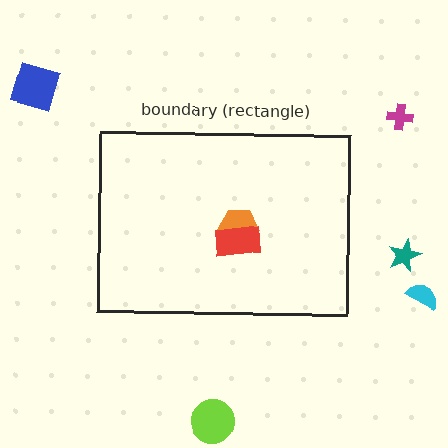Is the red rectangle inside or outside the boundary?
Inside.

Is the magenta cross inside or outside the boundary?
Outside.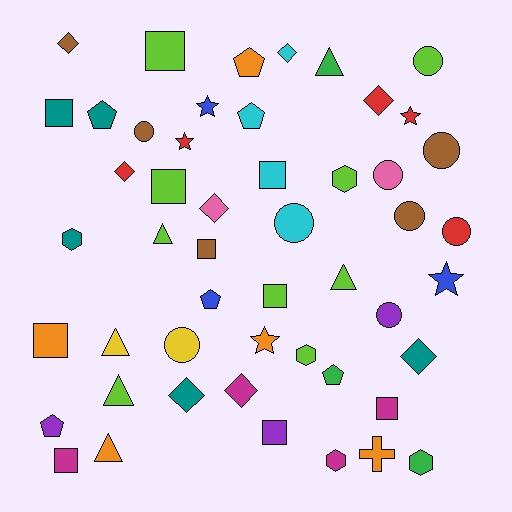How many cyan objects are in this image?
There are 4 cyan objects.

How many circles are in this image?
There are 9 circles.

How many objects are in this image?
There are 50 objects.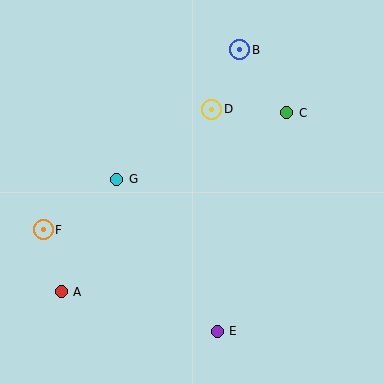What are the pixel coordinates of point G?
Point G is at (117, 179).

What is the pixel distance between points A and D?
The distance between A and D is 237 pixels.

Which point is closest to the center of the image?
Point G at (117, 179) is closest to the center.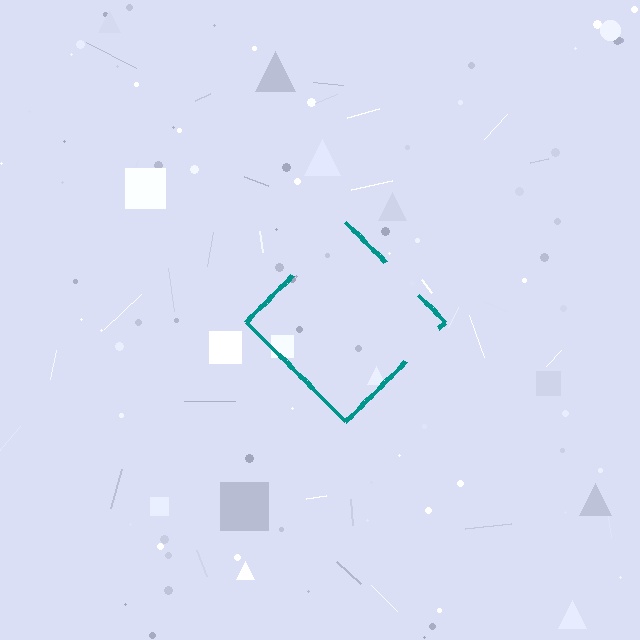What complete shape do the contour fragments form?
The contour fragments form a diamond.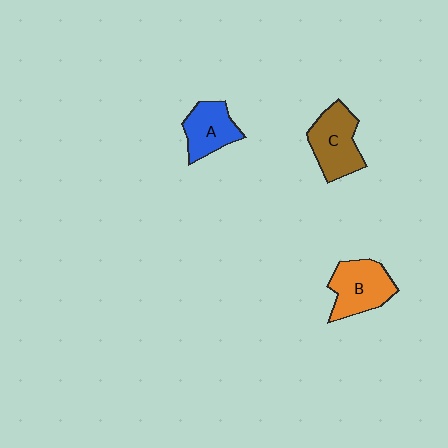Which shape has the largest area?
Shape C (brown).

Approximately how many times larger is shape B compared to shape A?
Approximately 1.2 times.